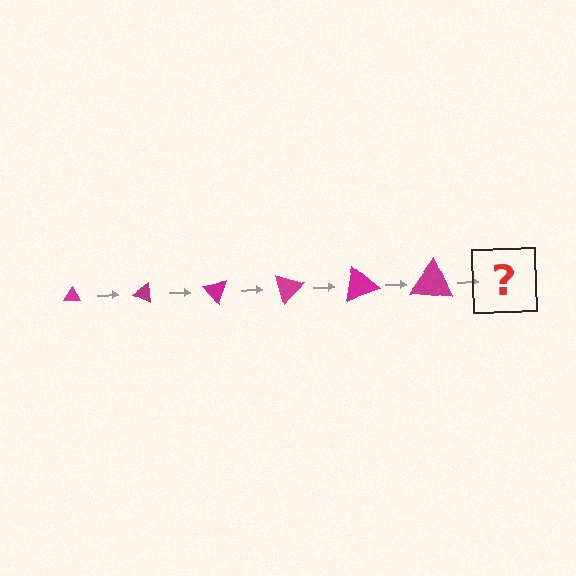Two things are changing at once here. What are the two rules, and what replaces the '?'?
The two rules are that the triangle grows larger each step and it rotates 25 degrees each step. The '?' should be a triangle, larger than the previous one and rotated 150 degrees from the start.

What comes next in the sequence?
The next element should be a triangle, larger than the previous one and rotated 150 degrees from the start.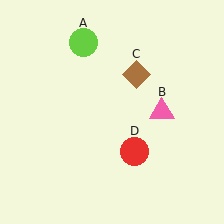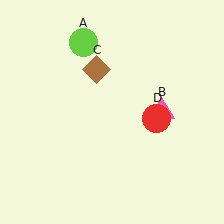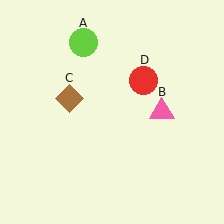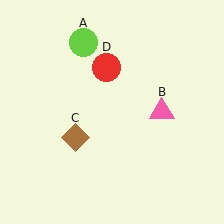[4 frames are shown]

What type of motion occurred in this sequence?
The brown diamond (object C), red circle (object D) rotated counterclockwise around the center of the scene.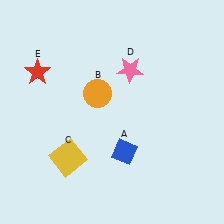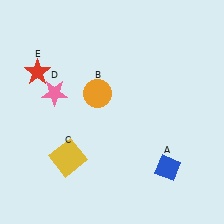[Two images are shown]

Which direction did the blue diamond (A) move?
The blue diamond (A) moved right.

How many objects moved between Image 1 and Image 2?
2 objects moved between the two images.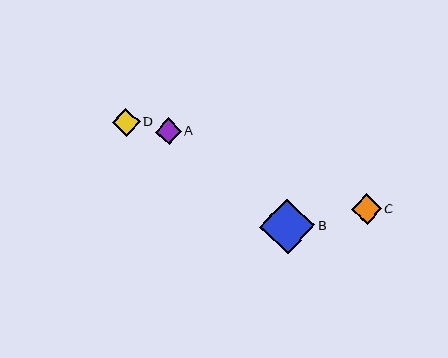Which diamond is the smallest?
Diamond A is the smallest with a size of approximately 26 pixels.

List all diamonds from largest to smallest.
From largest to smallest: B, C, D, A.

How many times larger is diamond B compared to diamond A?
Diamond B is approximately 2.1 times the size of diamond A.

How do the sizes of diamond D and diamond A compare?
Diamond D and diamond A are approximately the same size.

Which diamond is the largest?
Diamond B is the largest with a size of approximately 55 pixels.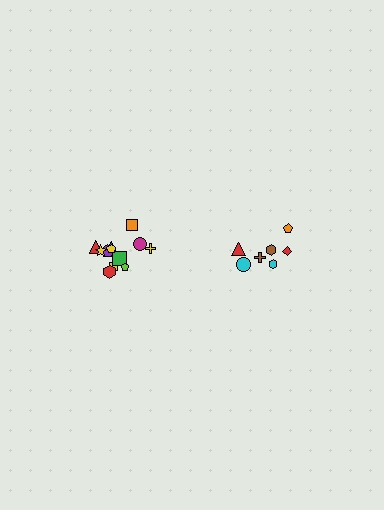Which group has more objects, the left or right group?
The left group.